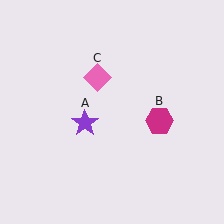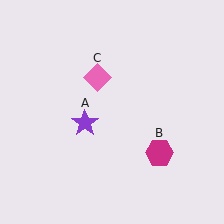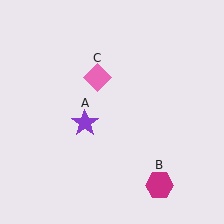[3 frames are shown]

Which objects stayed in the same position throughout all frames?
Purple star (object A) and pink diamond (object C) remained stationary.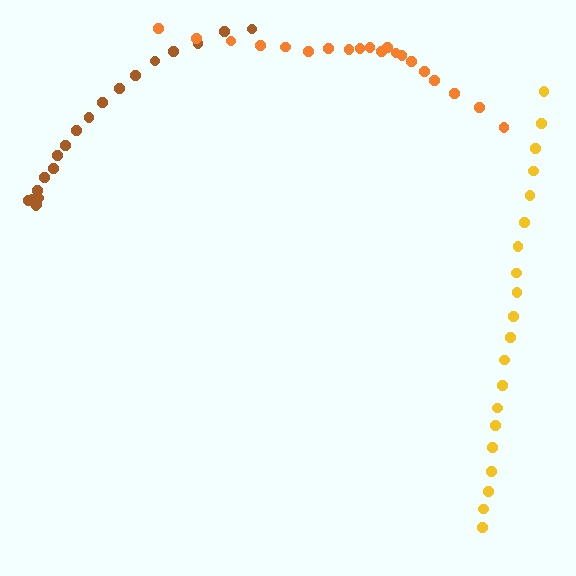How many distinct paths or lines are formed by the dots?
There are 3 distinct paths.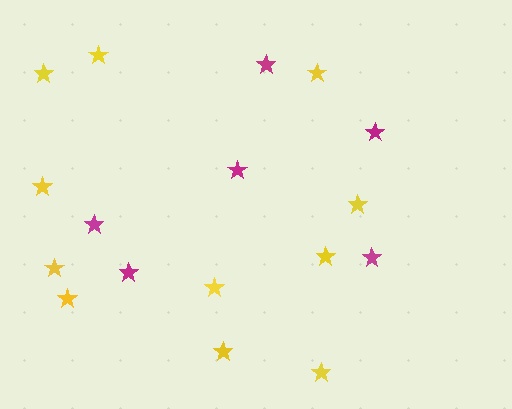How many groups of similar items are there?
There are 2 groups: one group of yellow stars (11) and one group of magenta stars (6).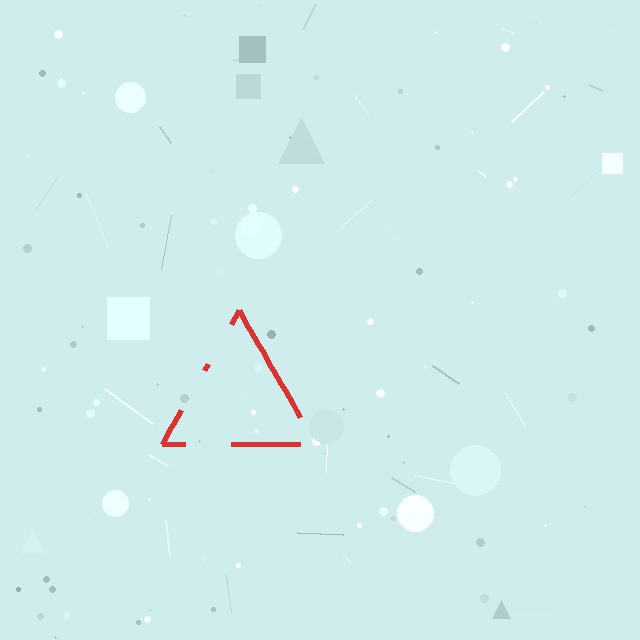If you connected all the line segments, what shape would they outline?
They would outline a triangle.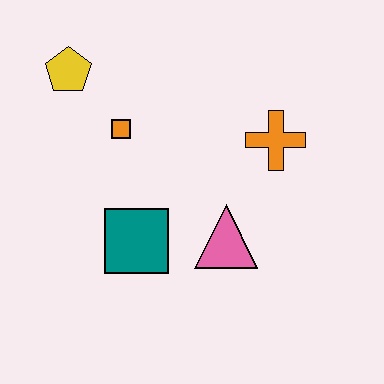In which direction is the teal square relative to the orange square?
The teal square is below the orange square.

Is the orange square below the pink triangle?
No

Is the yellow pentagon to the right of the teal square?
No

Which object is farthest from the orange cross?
The yellow pentagon is farthest from the orange cross.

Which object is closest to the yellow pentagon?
The orange square is closest to the yellow pentagon.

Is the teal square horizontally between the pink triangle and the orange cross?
No